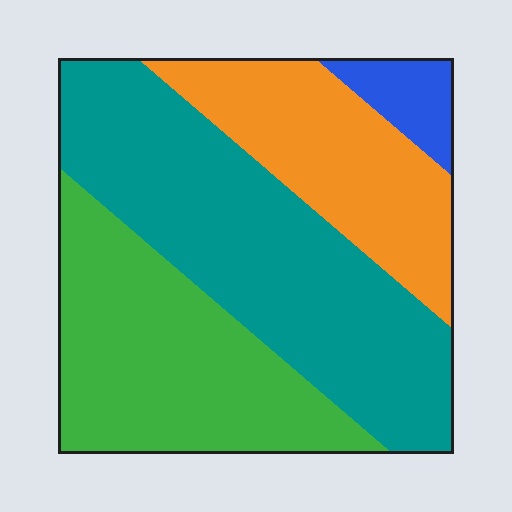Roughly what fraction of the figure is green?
Green covers roughly 30% of the figure.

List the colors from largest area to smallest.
From largest to smallest: teal, green, orange, blue.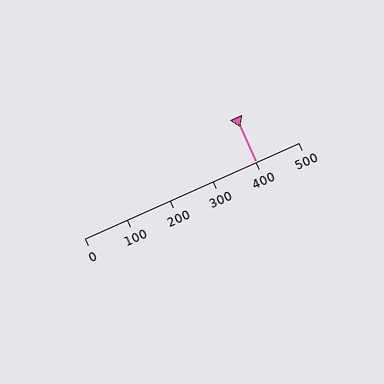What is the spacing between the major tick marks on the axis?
The major ticks are spaced 100 apart.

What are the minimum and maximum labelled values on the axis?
The axis runs from 0 to 500.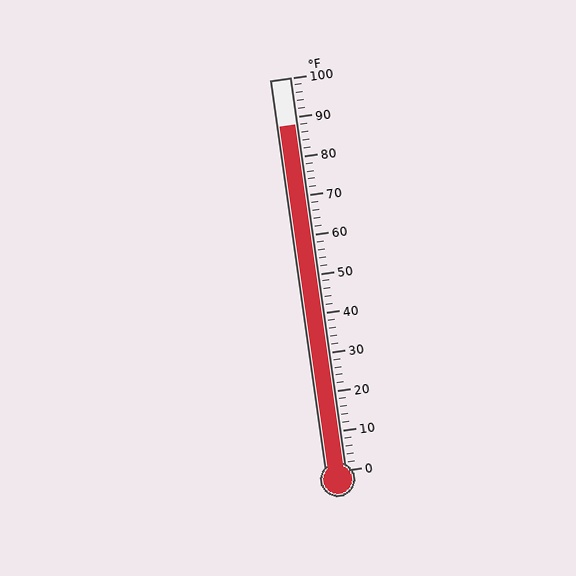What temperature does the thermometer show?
The thermometer shows approximately 88°F.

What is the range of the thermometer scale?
The thermometer scale ranges from 0°F to 100°F.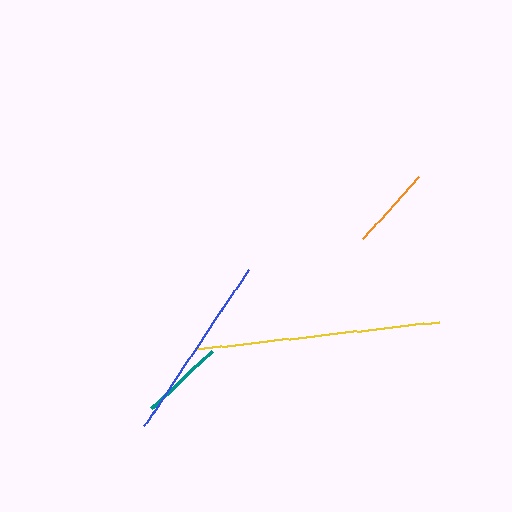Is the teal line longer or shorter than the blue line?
The blue line is longer than the teal line.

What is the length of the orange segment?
The orange segment is approximately 83 pixels long.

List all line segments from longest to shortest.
From longest to shortest: yellow, blue, teal, orange.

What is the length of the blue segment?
The blue segment is approximately 188 pixels long.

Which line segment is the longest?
The yellow line is the longest at approximately 245 pixels.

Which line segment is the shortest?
The orange line is the shortest at approximately 83 pixels.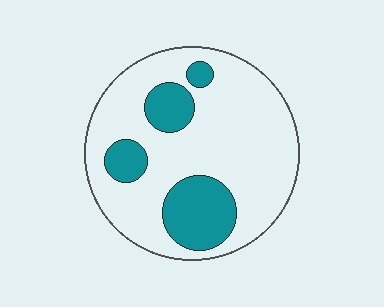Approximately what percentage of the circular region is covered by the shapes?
Approximately 25%.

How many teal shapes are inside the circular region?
4.